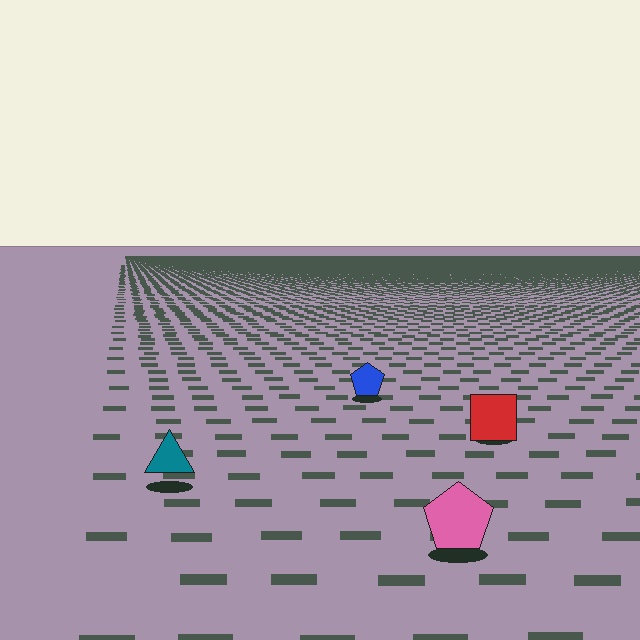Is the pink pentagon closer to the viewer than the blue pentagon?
Yes. The pink pentagon is closer — you can tell from the texture gradient: the ground texture is coarser near it.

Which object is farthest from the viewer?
The blue pentagon is farthest from the viewer. It appears smaller and the ground texture around it is denser.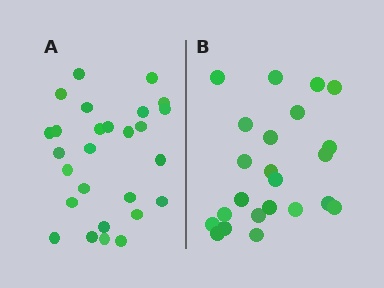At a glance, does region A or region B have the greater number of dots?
Region A (the left region) has more dots.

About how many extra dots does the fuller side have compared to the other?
Region A has about 4 more dots than region B.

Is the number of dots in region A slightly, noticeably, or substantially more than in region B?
Region A has only slightly more — the two regions are fairly close. The ratio is roughly 1.2 to 1.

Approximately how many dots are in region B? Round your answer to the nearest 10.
About 20 dots. (The exact count is 23, which rounds to 20.)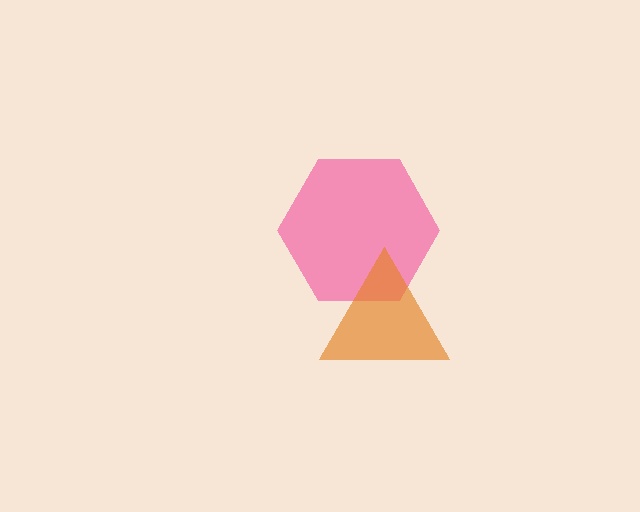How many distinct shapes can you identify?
There are 2 distinct shapes: a pink hexagon, an orange triangle.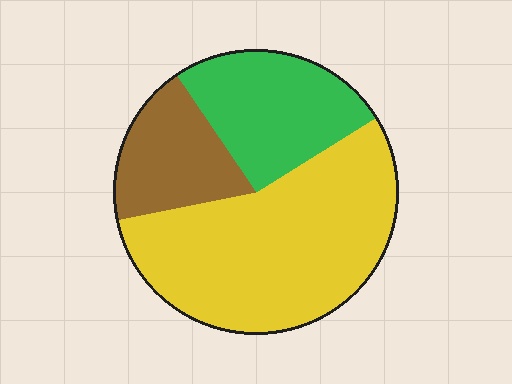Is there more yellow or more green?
Yellow.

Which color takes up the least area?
Brown, at roughly 20%.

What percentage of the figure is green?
Green covers around 25% of the figure.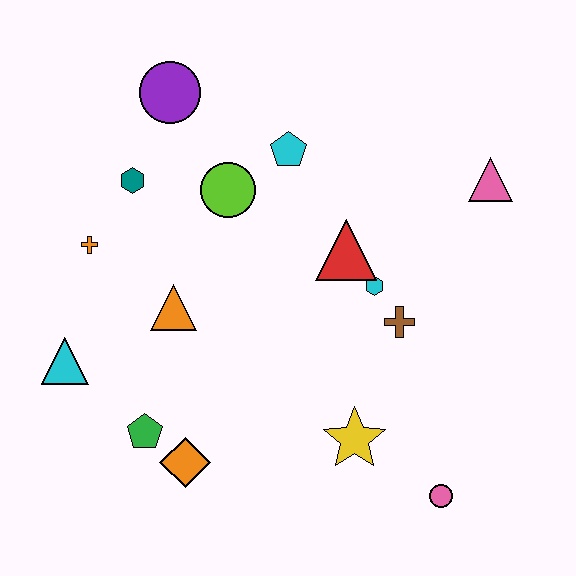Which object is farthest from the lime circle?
The pink circle is farthest from the lime circle.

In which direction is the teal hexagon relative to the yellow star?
The teal hexagon is above the yellow star.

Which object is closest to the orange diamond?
The green pentagon is closest to the orange diamond.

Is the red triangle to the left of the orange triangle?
No